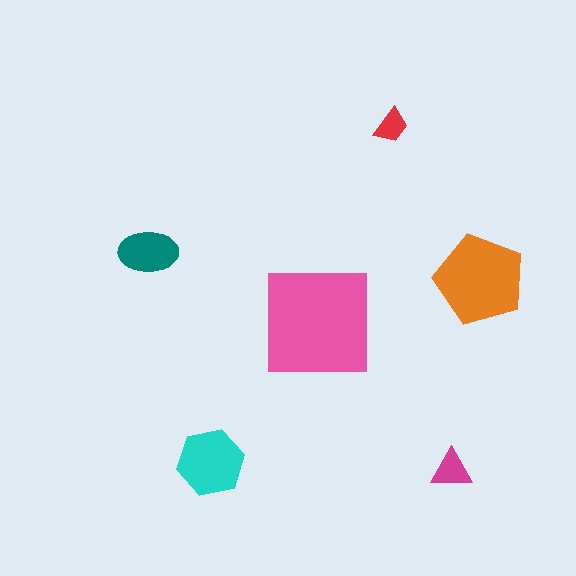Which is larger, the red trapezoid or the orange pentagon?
The orange pentagon.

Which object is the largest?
The pink square.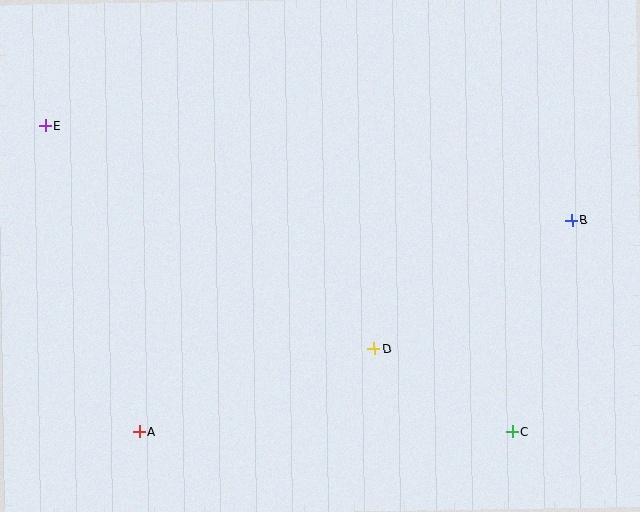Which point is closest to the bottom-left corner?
Point A is closest to the bottom-left corner.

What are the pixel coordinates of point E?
Point E is at (45, 126).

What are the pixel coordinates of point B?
Point B is at (572, 220).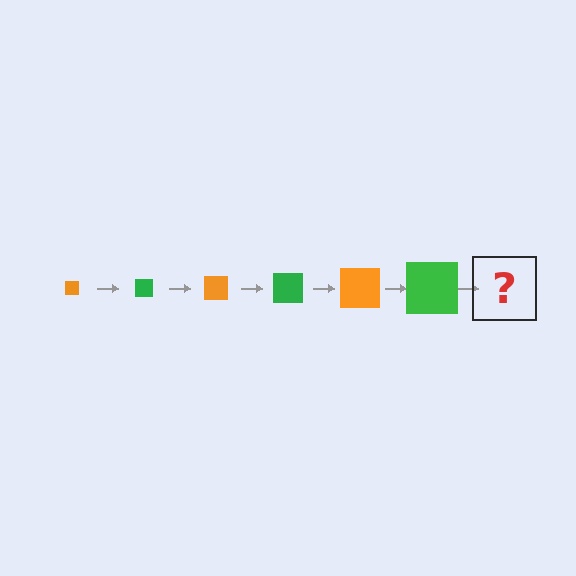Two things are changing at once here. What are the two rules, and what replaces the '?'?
The two rules are that the square grows larger each step and the color cycles through orange and green. The '?' should be an orange square, larger than the previous one.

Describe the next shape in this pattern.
It should be an orange square, larger than the previous one.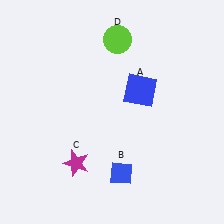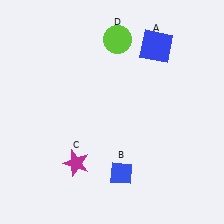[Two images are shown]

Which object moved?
The blue square (A) moved up.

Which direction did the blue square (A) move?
The blue square (A) moved up.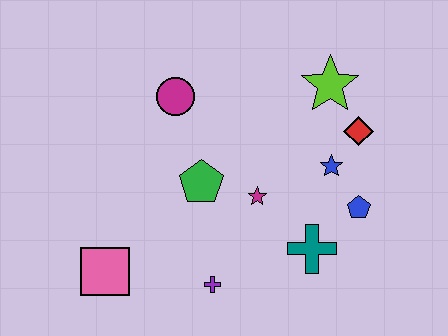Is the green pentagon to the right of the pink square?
Yes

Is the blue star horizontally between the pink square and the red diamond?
Yes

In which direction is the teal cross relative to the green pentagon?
The teal cross is to the right of the green pentagon.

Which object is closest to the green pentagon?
The magenta star is closest to the green pentagon.